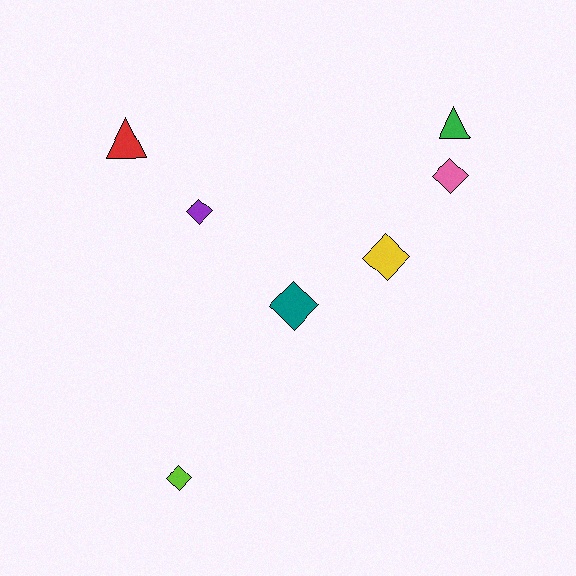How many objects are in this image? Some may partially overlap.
There are 7 objects.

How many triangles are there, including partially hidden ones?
There are 2 triangles.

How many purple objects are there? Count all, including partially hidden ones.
There is 1 purple object.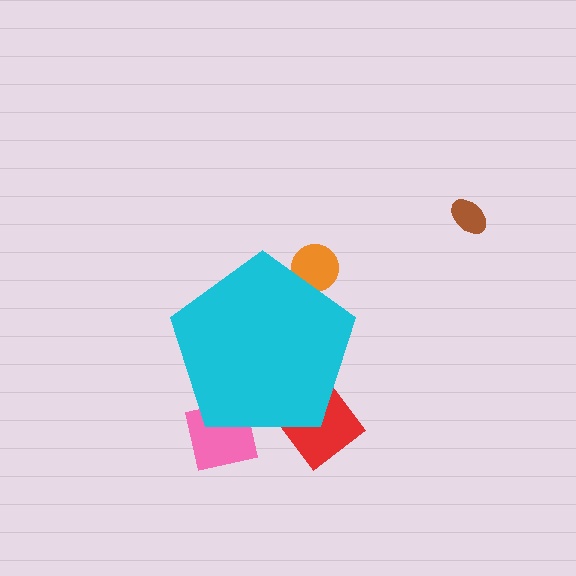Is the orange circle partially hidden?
Yes, the orange circle is partially hidden behind the cyan pentagon.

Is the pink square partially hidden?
Yes, the pink square is partially hidden behind the cyan pentagon.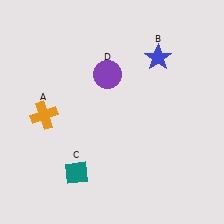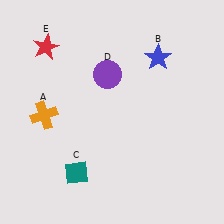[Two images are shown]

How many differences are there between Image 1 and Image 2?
There is 1 difference between the two images.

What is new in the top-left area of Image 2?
A red star (E) was added in the top-left area of Image 2.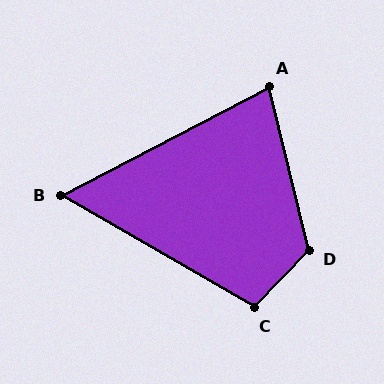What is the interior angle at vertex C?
Approximately 104 degrees (obtuse).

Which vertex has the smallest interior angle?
B, at approximately 58 degrees.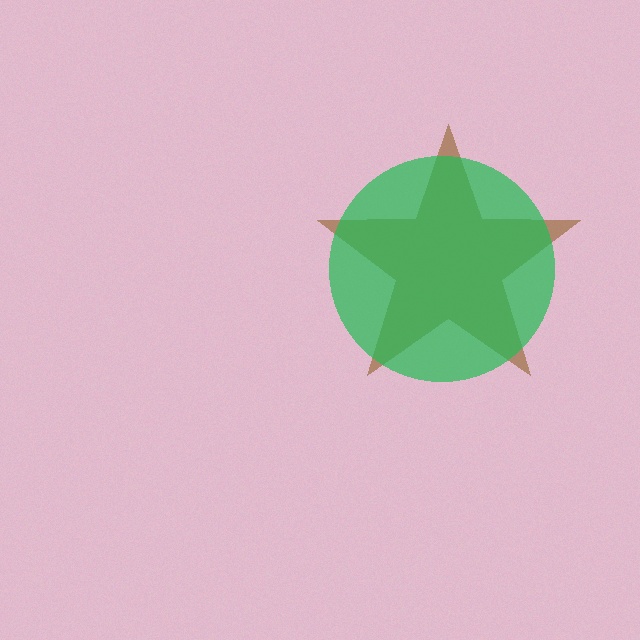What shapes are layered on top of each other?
The layered shapes are: a brown star, a green circle.